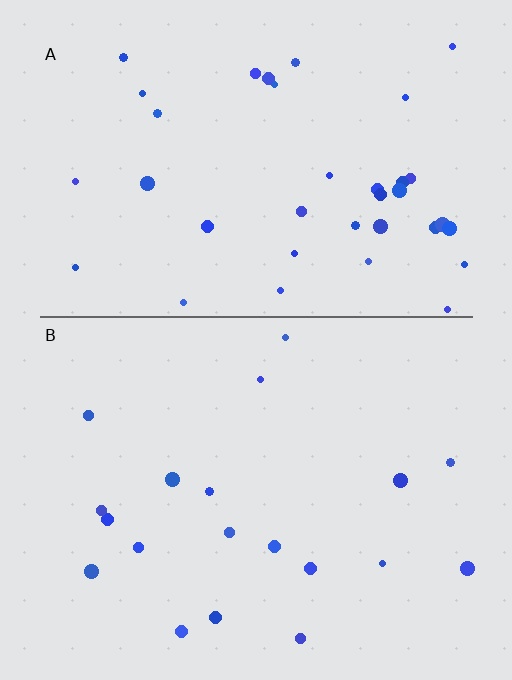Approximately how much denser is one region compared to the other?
Approximately 1.9× — region A over region B.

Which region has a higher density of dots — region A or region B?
A (the top).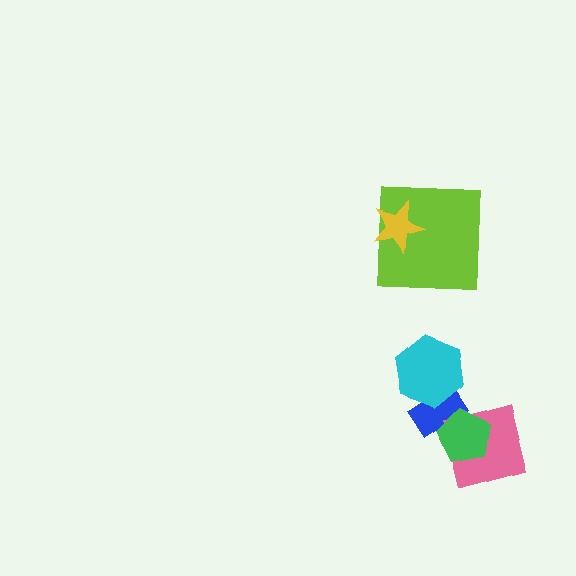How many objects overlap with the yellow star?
1 object overlaps with the yellow star.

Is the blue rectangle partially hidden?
Yes, it is partially covered by another shape.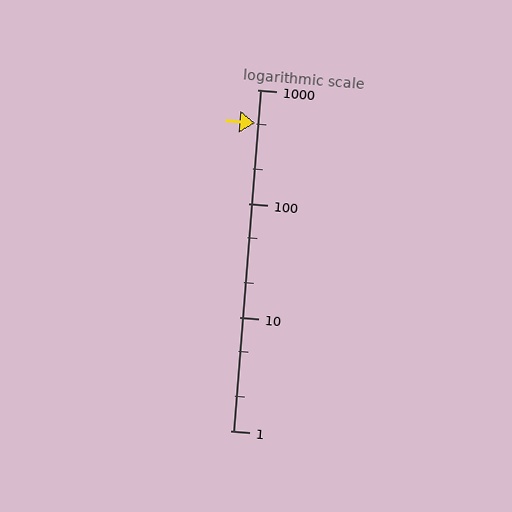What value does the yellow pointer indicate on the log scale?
The pointer indicates approximately 510.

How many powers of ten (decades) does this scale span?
The scale spans 3 decades, from 1 to 1000.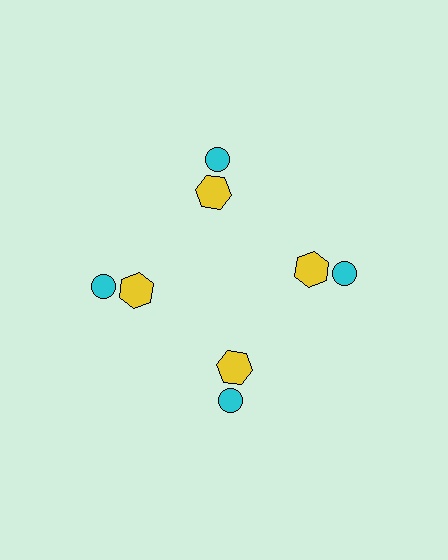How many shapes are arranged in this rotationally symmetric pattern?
There are 8 shapes, arranged in 4 groups of 2.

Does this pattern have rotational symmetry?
Yes, this pattern has 4-fold rotational symmetry. It looks the same after rotating 90 degrees around the center.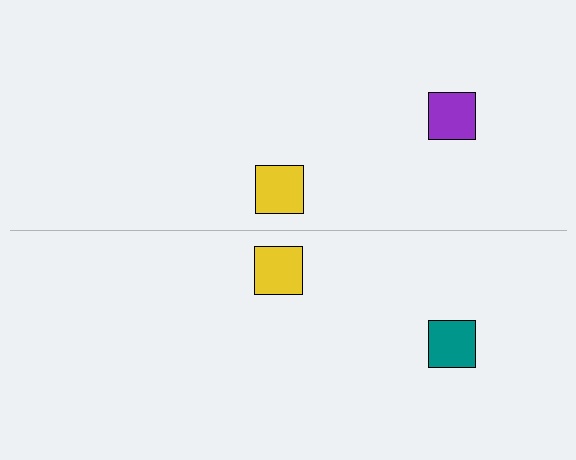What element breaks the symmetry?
The teal square on the bottom side breaks the symmetry — its mirror counterpart is purple.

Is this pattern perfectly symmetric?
No, the pattern is not perfectly symmetric. The teal square on the bottom side breaks the symmetry — its mirror counterpart is purple.